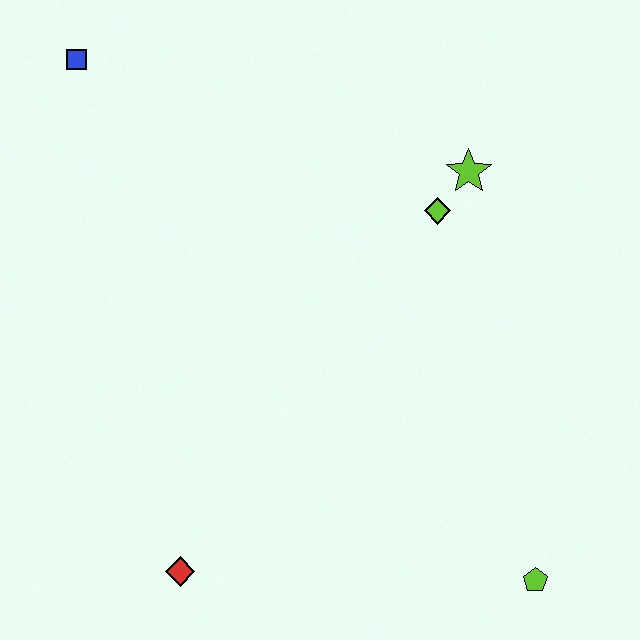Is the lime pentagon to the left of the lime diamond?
No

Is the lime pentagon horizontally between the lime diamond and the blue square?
No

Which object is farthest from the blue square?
The lime pentagon is farthest from the blue square.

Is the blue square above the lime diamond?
Yes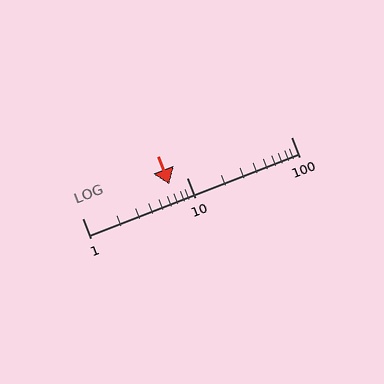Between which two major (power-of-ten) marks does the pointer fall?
The pointer is between 1 and 10.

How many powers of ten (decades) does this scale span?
The scale spans 2 decades, from 1 to 100.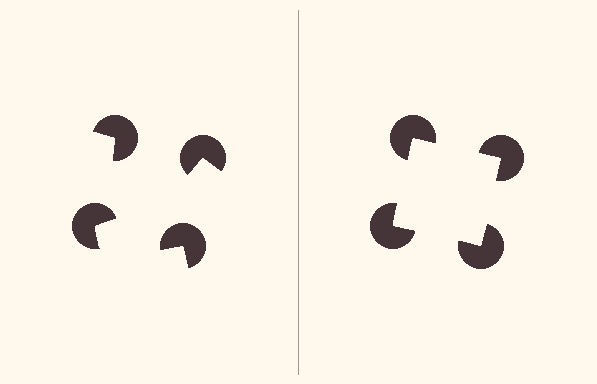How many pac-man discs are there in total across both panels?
8 — 4 on each side.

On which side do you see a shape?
An illusory square appears on the right side. On the left side the wedge cuts are rotated, so no coherent shape forms.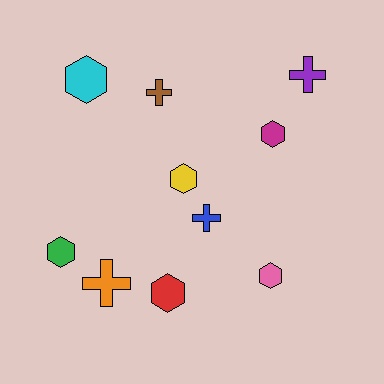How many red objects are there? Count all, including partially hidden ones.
There is 1 red object.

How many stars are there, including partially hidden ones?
There are no stars.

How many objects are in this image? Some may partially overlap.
There are 10 objects.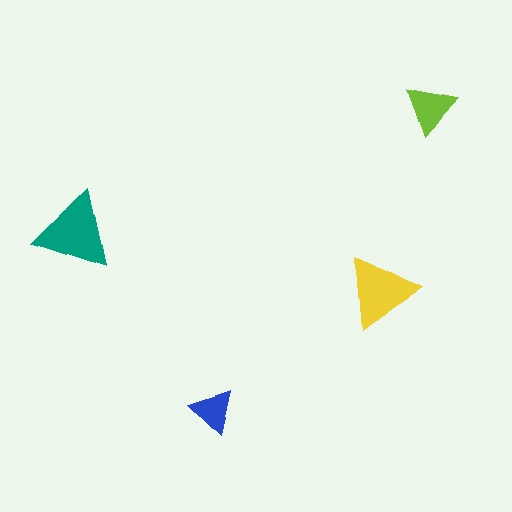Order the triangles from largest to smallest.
the teal one, the yellow one, the lime one, the blue one.